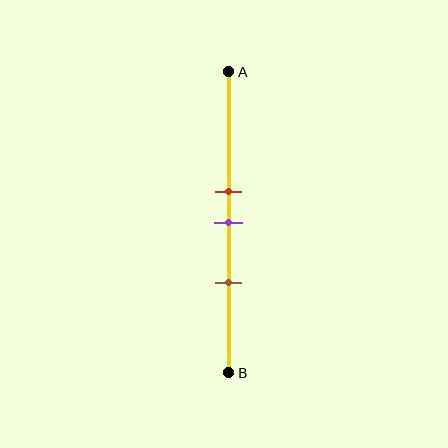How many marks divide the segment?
There are 3 marks dividing the segment.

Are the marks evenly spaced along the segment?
Yes, the marks are approximately evenly spaced.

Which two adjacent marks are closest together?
The red and purple marks are the closest adjacent pair.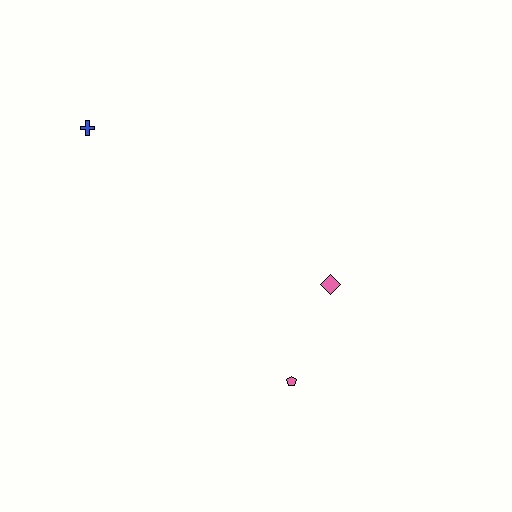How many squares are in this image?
There are no squares.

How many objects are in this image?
There are 3 objects.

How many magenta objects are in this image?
There are no magenta objects.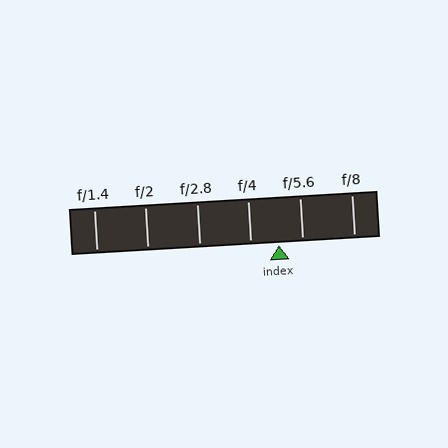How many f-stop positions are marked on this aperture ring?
There are 6 f-stop positions marked.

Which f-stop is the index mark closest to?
The index mark is closest to f/5.6.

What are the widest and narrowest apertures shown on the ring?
The widest aperture shown is f/1.4 and the narrowest is f/8.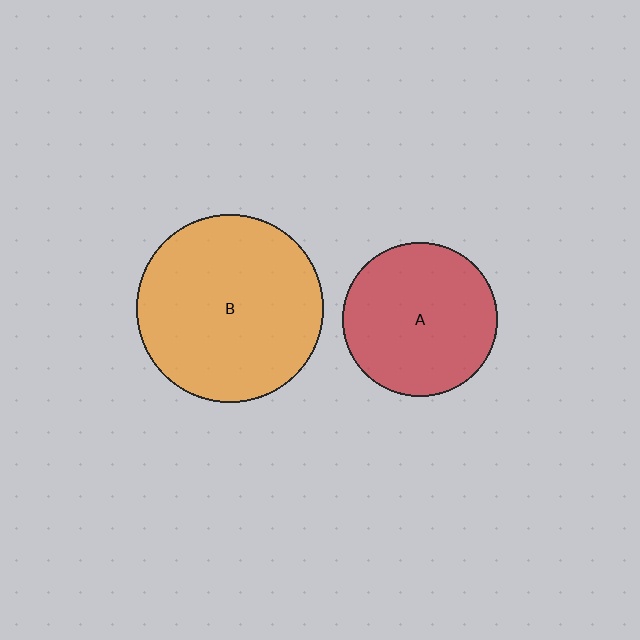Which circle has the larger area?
Circle B (orange).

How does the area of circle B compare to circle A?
Approximately 1.5 times.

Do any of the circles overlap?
No, none of the circles overlap.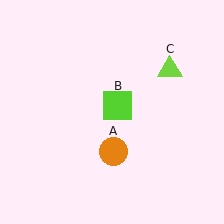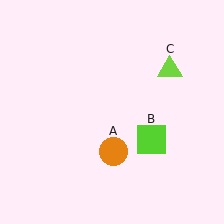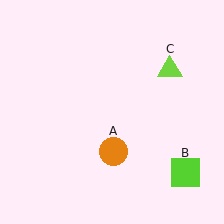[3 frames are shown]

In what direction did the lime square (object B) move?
The lime square (object B) moved down and to the right.